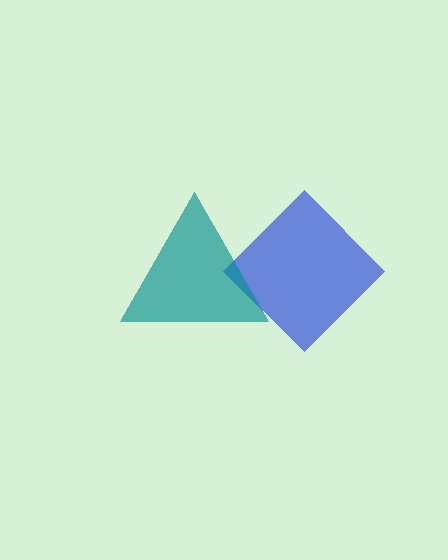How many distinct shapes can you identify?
There are 2 distinct shapes: a blue diamond, a teal triangle.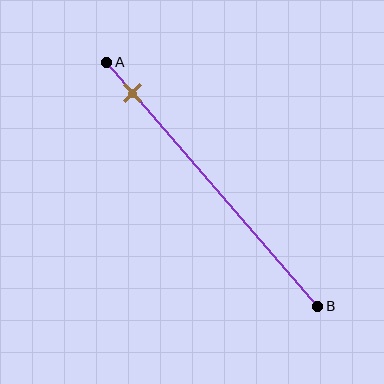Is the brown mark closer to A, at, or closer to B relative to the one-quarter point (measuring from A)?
The brown mark is closer to point A than the one-quarter point of segment AB.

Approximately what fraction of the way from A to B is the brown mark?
The brown mark is approximately 15% of the way from A to B.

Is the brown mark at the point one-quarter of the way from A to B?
No, the mark is at about 15% from A, not at the 25% one-quarter point.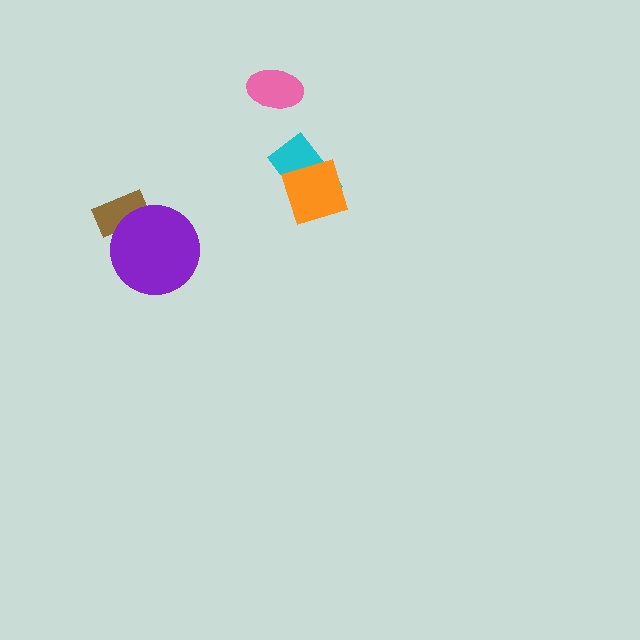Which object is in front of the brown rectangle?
The purple circle is in front of the brown rectangle.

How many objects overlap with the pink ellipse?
0 objects overlap with the pink ellipse.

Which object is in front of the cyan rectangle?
The orange square is in front of the cyan rectangle.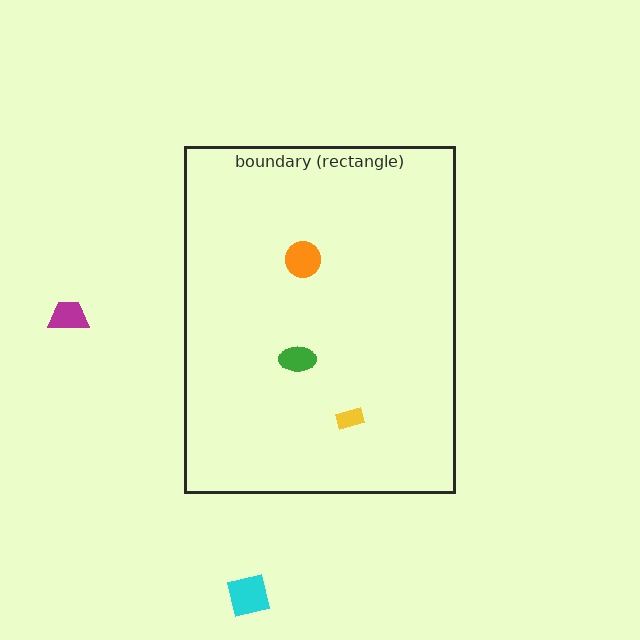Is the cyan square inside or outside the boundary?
Outside.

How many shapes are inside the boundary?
3 inside, 2 outside.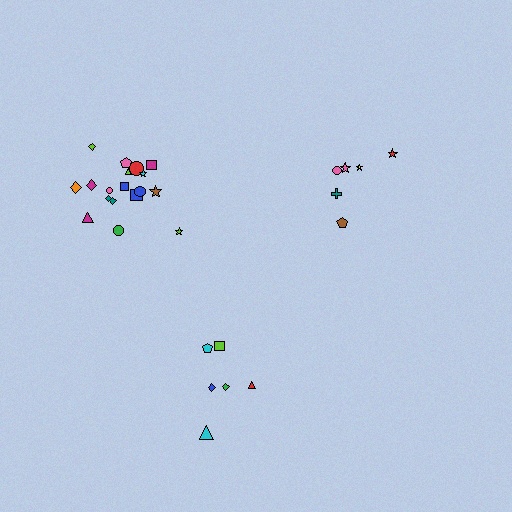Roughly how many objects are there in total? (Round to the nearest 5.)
Roughly 30 objects in total.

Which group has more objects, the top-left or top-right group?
The top-left group.